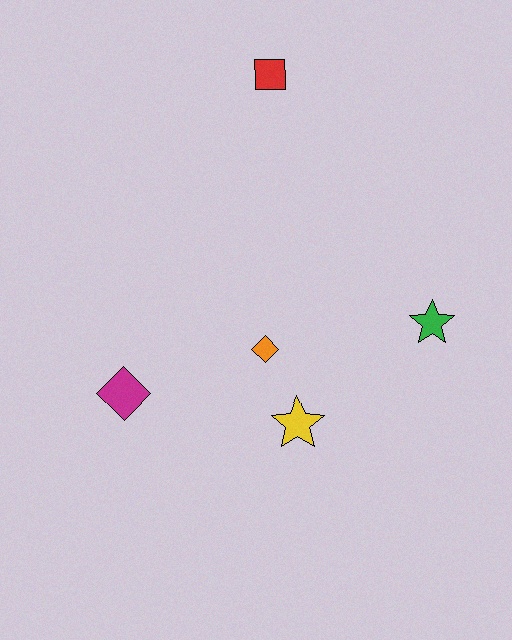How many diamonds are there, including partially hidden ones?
There are 2 diamonds.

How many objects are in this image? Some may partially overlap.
There are 5 objects.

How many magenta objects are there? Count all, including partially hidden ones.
There is 1 magenta object.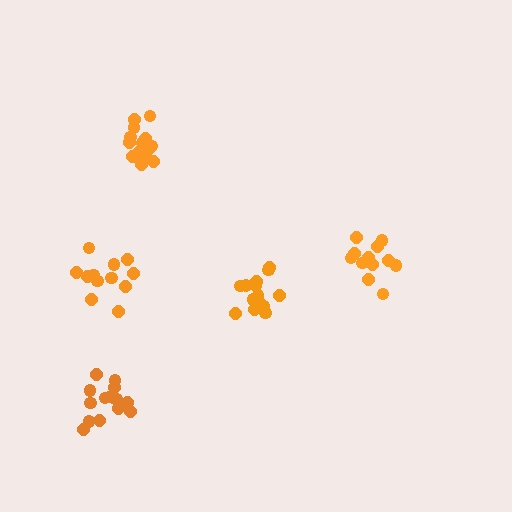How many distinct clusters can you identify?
There are 5 distinct clusters.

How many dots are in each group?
Group 1: 16 dots, Group 2: 16 dots, Group 3: 12 dots, Group 4: 16 dots, Group 5: 12 dots (72 total).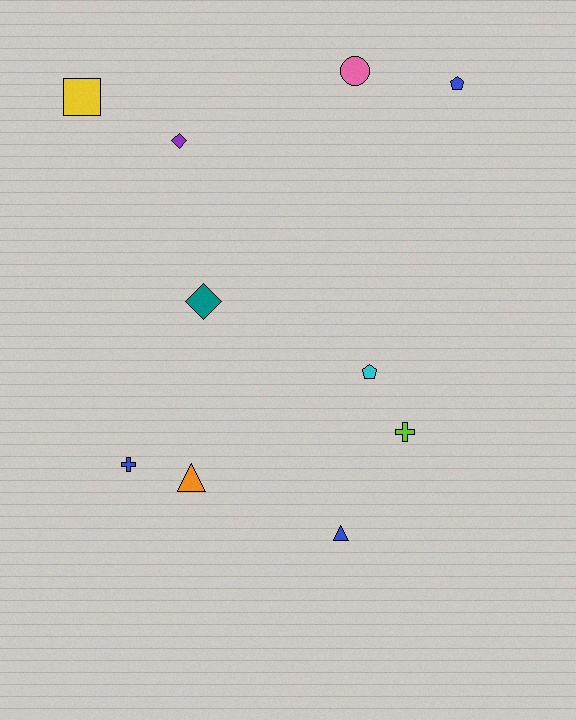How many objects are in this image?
There are 10 objects.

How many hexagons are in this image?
There are no hexagons.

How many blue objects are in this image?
There are 3 blue objects.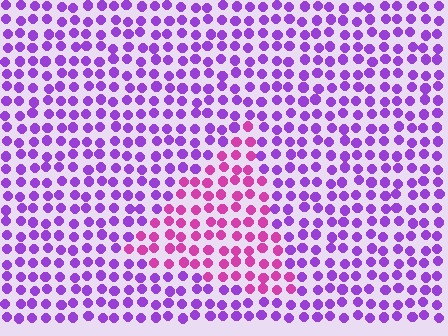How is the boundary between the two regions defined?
The boundary is defined purely by a slight shift in hue (about 40 degrees). Spacing, size, and orientation are identical on both sides.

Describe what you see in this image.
The image is filled with small purple elements in a uniform arrangement. A triangle-shaped region is visible where the elements are tinted to a slightly different hue, forming a subtle color boundary.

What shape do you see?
I see a triangle.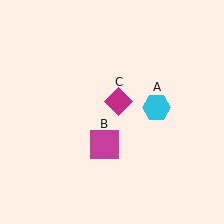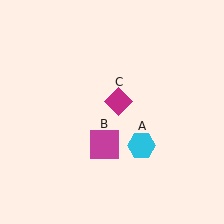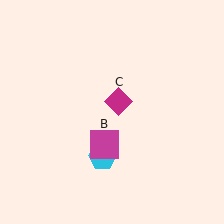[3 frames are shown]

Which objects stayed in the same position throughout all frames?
Magenta square (object B) and magenta diamond (object C) remained stationary.